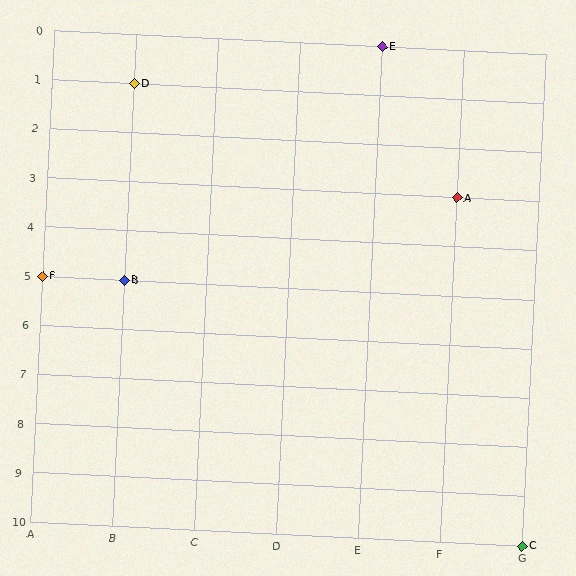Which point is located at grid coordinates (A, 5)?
Point F is at (A, 5).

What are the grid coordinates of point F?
Point F is at grid coordinates (A, 5).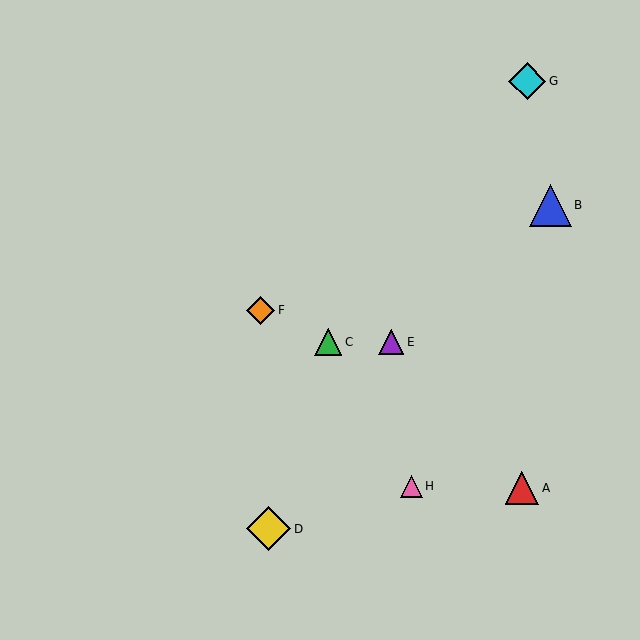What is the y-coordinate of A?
Object A is at y≈488.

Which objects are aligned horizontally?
Objects C, E are aligned horizontally.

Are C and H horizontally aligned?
No, C is at y≈342 and H is at y≈486.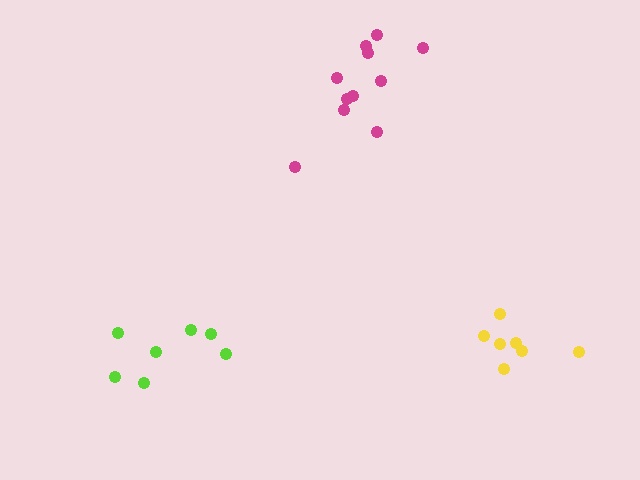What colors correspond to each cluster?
The clusters are colored: yellow, lime, magenta.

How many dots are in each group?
Group 1: 7 dots, Group 2: 7 dots, Group 3: 11 dots (25 total).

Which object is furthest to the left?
The lime cluster is leftmost.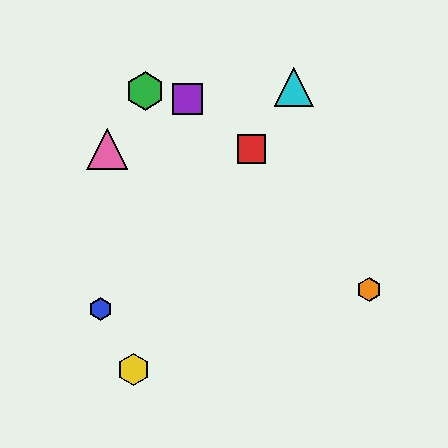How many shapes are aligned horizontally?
2 shapes (the red square, the pink triangle) are aligned horizontally.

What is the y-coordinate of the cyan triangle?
The cyan triangle is at y≈87.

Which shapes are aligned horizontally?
The red square, the pink triangle are aligned horizontally.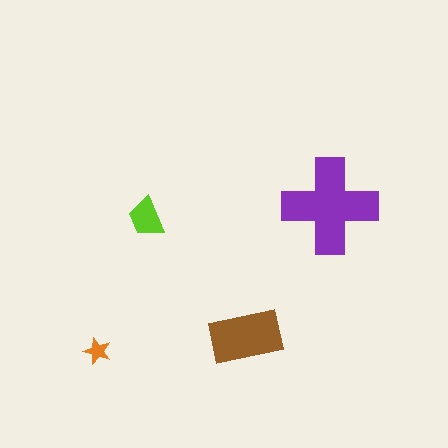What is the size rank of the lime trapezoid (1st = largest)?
3rd.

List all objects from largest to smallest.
The purple cross, the brown rectangle, the lime trapezoid, the orange star.